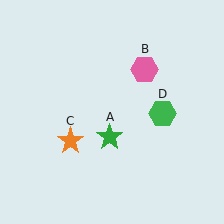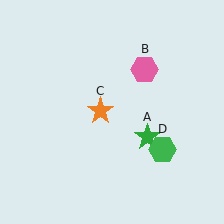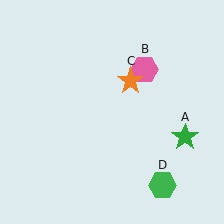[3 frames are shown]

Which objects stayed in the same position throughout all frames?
Pink hexagon (object B) remained stationary.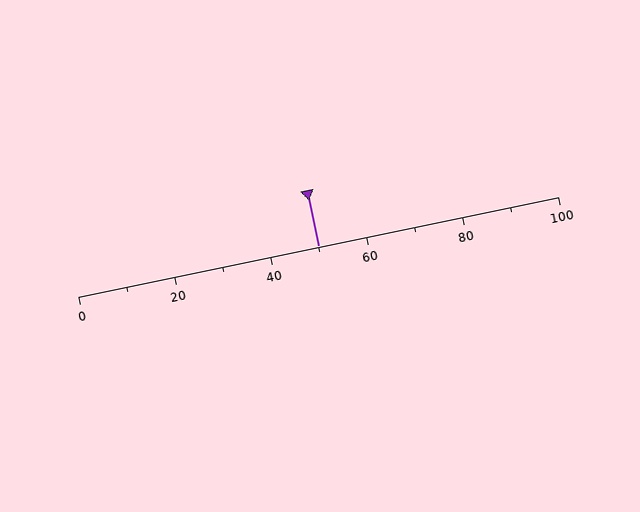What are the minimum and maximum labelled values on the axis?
The axis runs from 0 to 100.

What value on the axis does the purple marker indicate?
The marker indicates approximately 50.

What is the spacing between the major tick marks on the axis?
The major ticks are spaced 20 apart.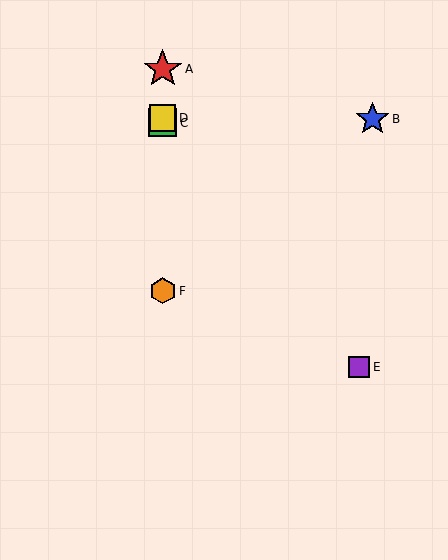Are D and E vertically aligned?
No, D is at x≈163 and E is at x≈359.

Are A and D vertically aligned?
Yes, both are at x≈163.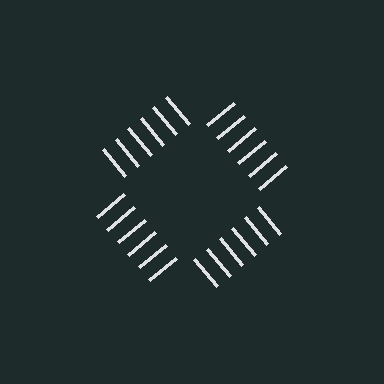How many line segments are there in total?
24 — 6 along each of the 4 edges.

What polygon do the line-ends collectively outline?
An illusory square — the line segments terminate on its edges but no continuous stroke is drawn.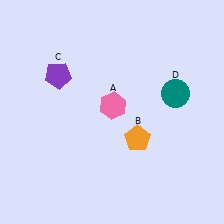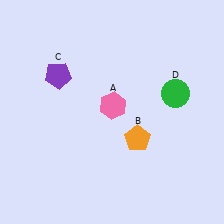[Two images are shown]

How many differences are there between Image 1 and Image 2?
There is 1 difference between the two images.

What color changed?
The circle (D) changed from teal in Image 1 to green in Image 2.